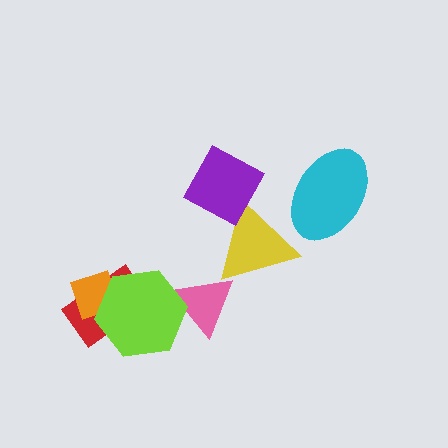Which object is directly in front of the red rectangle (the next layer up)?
The orange diamond is directly in front of the red rectangle.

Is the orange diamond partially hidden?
Yes, it is partially covered by another shape.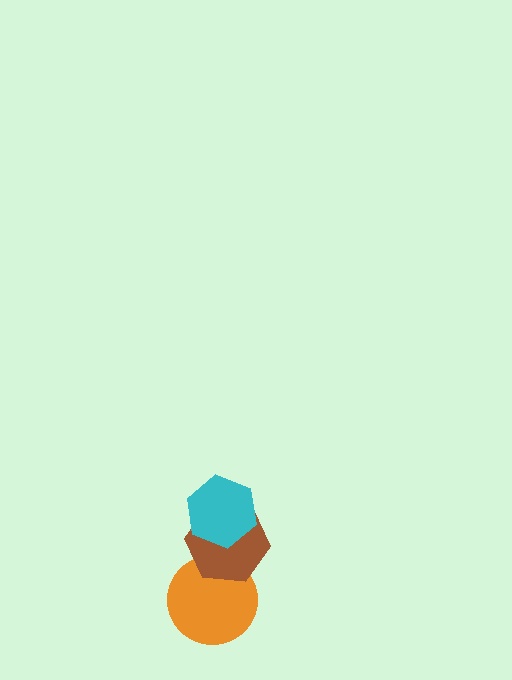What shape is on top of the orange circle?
The brown hexagon is on top of the orange circle.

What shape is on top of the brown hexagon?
The cyan hexagon is on top of the brown hexagon.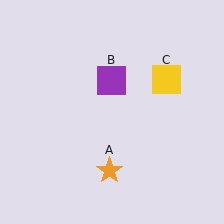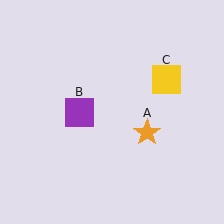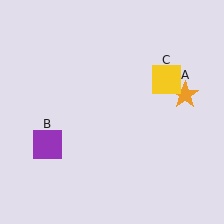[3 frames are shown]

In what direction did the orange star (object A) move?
The orange star (object A) moved up and to the right.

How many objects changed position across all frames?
2 objects changed position: orange star (object A), purple square (object B).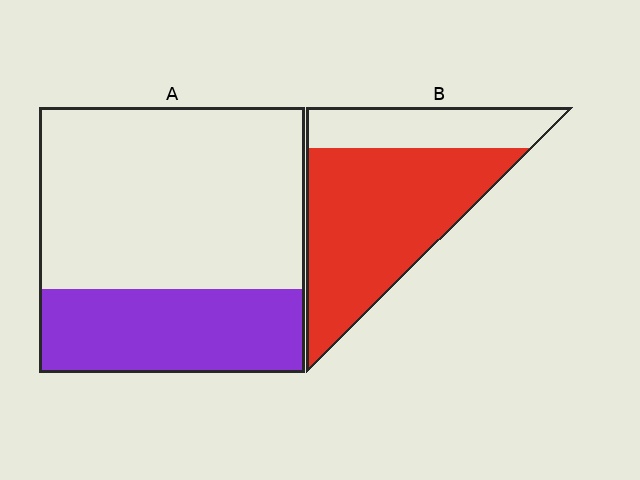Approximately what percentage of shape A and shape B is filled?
A is approximately 30% and B is approximately 70%.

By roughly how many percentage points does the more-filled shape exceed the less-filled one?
By roughly 40 percentage points (B over A).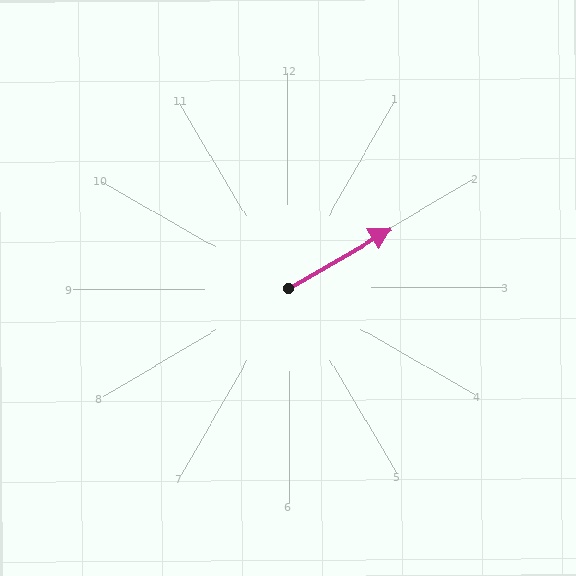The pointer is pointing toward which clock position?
Roughly 2 o'clock.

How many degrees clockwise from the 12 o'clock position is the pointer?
Approximately 60 degrees.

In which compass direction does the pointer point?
Northeast.